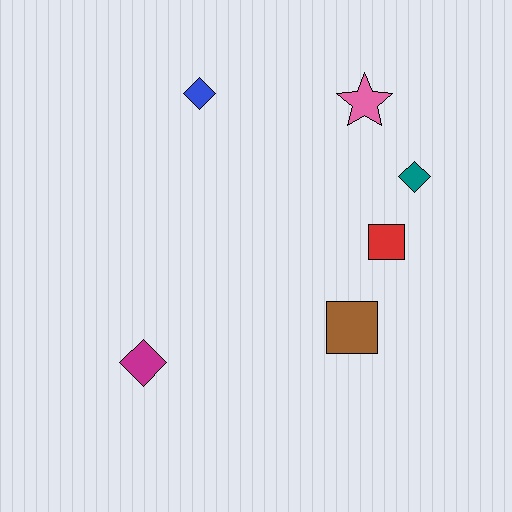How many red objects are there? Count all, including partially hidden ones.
There is 1 red object.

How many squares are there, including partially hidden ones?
There are 2 squares.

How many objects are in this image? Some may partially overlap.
There are 6 objects.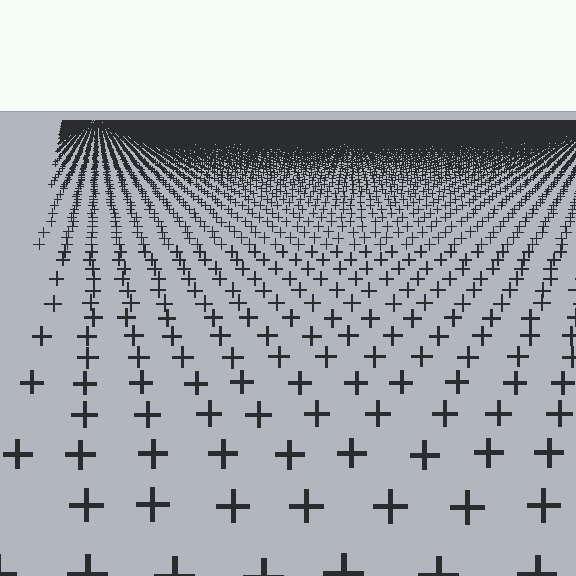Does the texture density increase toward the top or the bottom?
Density increases toward the top.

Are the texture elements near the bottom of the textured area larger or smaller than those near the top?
Larger. Near the bottom, elements are closer to the viewer and appear at a bigger on-screen size.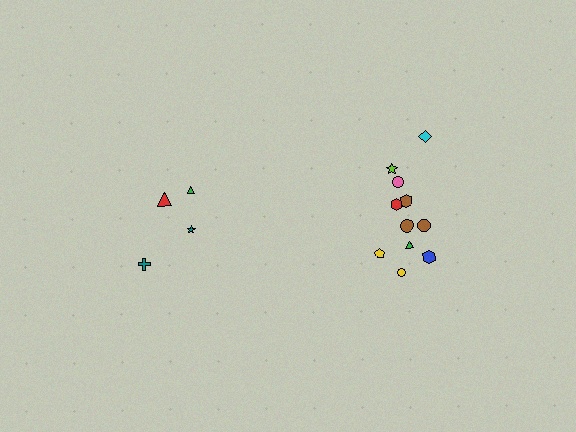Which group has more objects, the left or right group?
The right group.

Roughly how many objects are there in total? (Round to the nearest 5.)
Roughly 15 objects in total.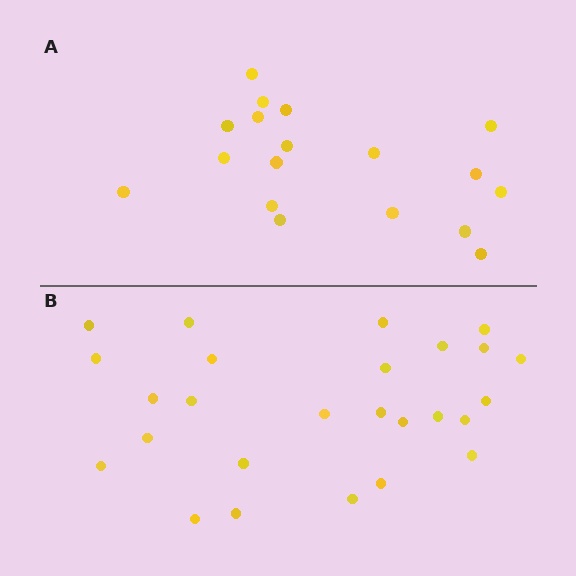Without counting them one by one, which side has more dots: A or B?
Region B (the bottom region) has more dots.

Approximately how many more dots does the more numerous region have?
Region B has roughly 8 or so more dots than region A.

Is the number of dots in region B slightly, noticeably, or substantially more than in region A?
Region B has noticeably more, but not dramatically so. The ratio is roughly 1.4 to 1.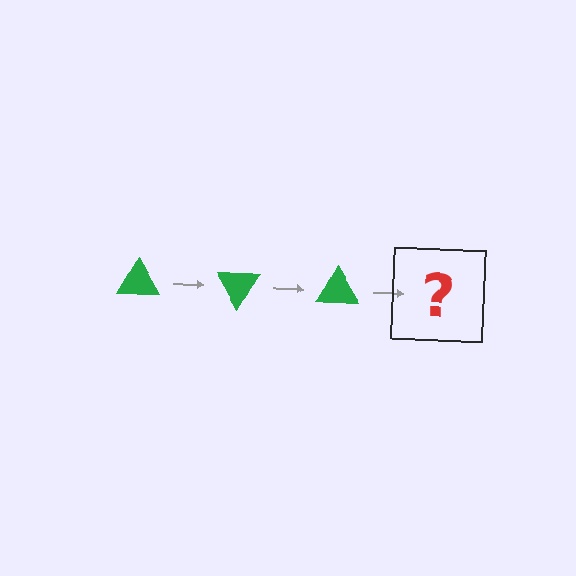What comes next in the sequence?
The next element should be a green triangle rotated 180 degrees.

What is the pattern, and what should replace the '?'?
The pattern is that the triangle rotates 60 degrees each step. The '?' should be a green triangle rotated 180 degrees.